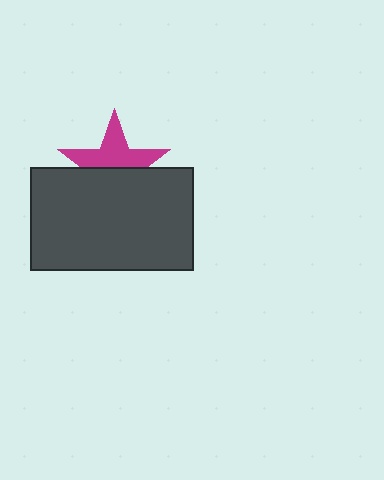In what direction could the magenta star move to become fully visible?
The magenta star could move up. That would shift it out from behind the dark gray rectangle entirely.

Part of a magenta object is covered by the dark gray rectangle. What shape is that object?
It is a star.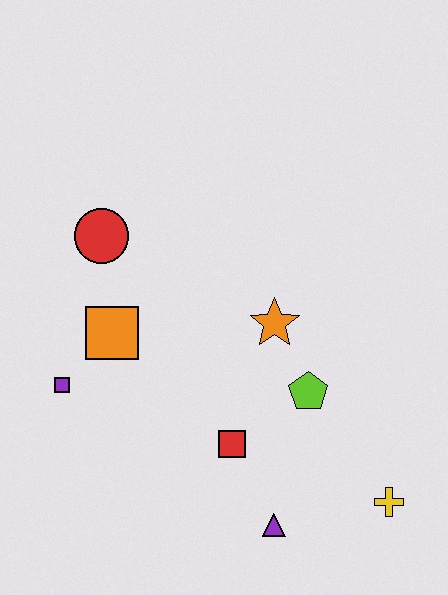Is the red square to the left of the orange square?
No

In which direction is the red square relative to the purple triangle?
The red square is above the purple triangle.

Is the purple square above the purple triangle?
Yes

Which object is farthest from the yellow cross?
The red circle is farthest from the yellow cross.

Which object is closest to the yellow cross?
The purple triangle is closest to the yellow cross.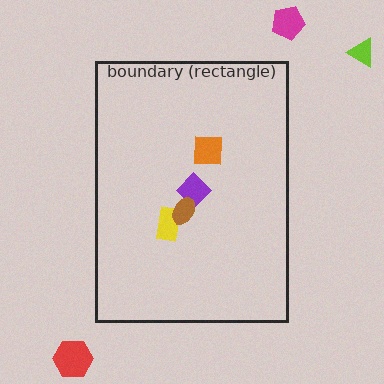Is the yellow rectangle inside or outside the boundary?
Inside.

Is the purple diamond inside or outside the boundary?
Inside.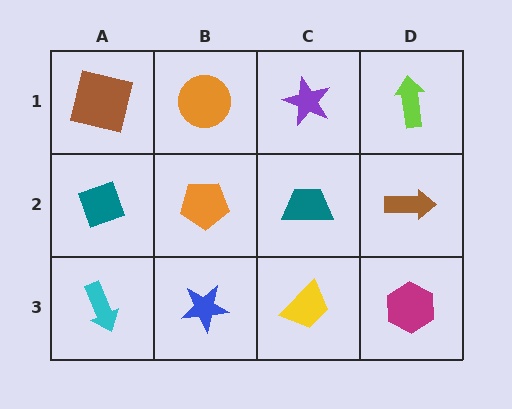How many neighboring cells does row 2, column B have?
4.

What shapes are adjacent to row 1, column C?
A teal trapezoid (row 2, column C), an orange circle (row 1, column B), a lime arrow (row 1, column D).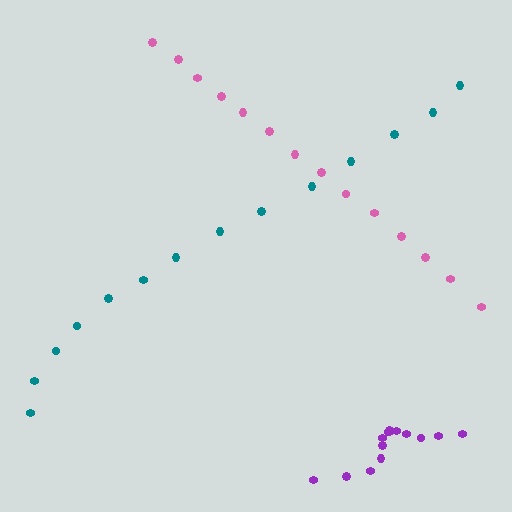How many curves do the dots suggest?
There are 3 distinct paths.